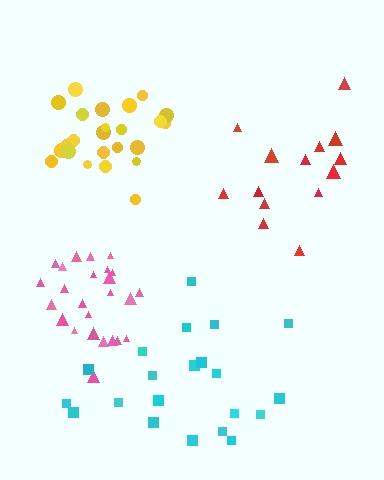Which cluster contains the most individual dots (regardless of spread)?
Pink (25).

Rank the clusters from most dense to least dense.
pink, yellow, cyan, red.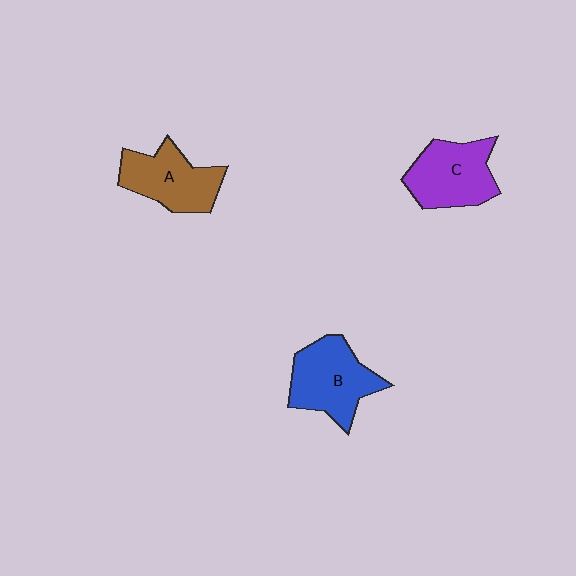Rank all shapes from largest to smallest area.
From largest to smallest: B (blue), C (purple), A (brown).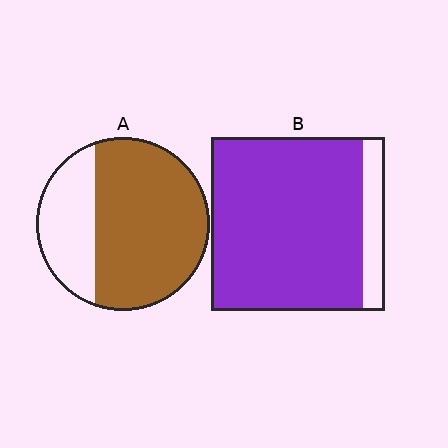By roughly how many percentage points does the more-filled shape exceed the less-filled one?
By roughly 15 percentage points (B over A).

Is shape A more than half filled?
Yes.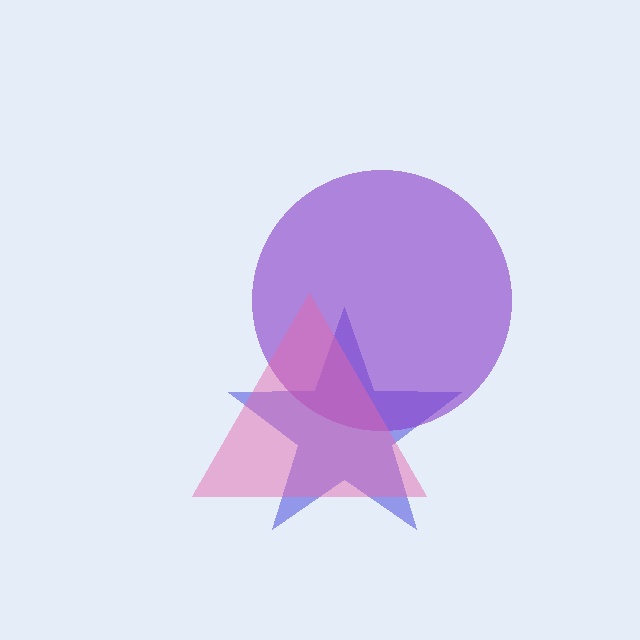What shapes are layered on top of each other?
The layered shapes are: a blue star, a purple circle, a pink triangle.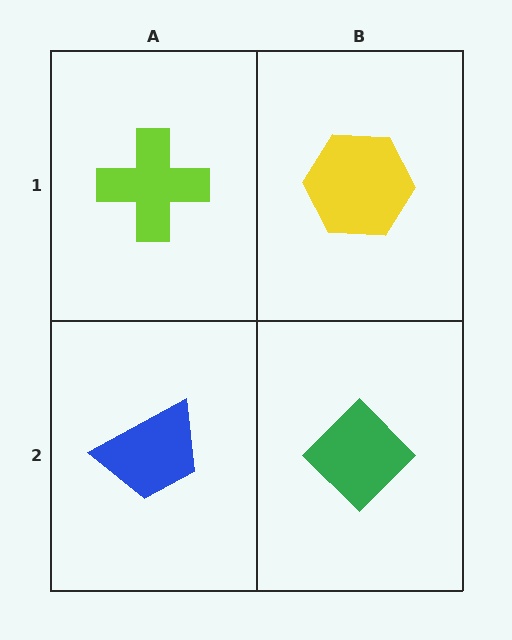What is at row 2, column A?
A blue trapezoid.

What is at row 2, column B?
A green diamond.